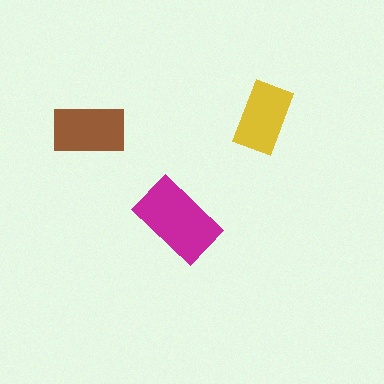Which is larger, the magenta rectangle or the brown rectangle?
The magenta one.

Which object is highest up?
The yellow rectangle is topmost.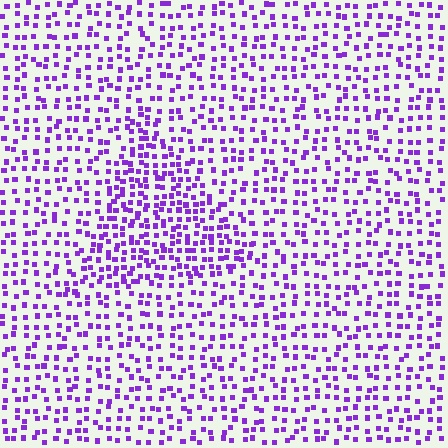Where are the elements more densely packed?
The elements are more densely packed inside the triangle boundary.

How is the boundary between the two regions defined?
The boundary is defined by a change in element density (approximately 1.7x ratio). All elements are the same color, size, and shape.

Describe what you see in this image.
The image contains small purple elements arranged at two different densities. A triangle-shaped region is visible where the elements are more densely packed than the surrounding area.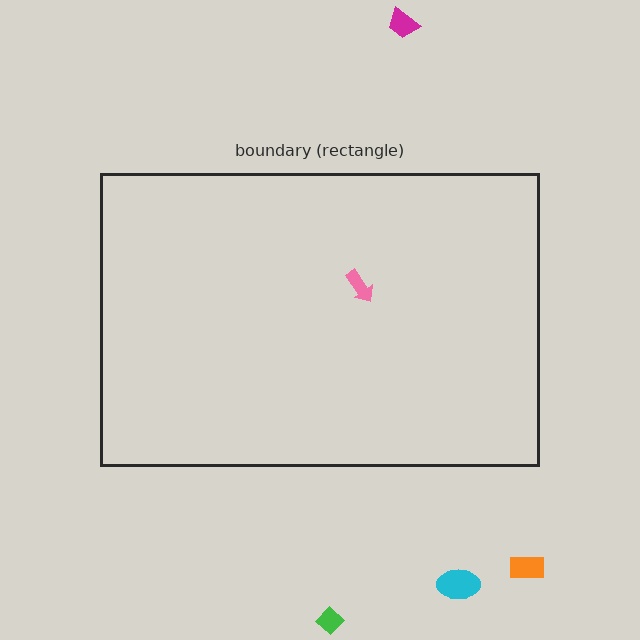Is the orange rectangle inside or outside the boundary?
Outside.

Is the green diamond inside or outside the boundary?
Outside.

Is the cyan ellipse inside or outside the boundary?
Outside.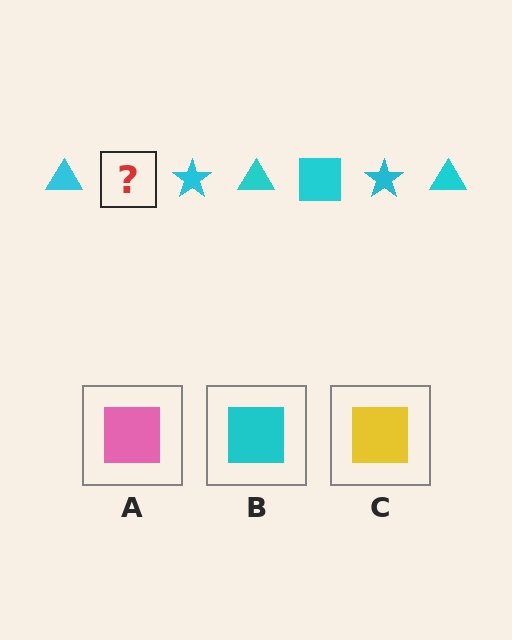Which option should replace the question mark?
Option B.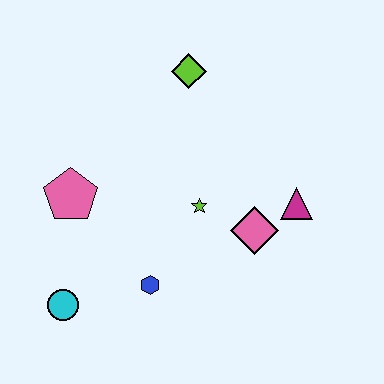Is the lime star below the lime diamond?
Yes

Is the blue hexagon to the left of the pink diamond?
Yes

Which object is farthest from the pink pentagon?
The magenta triangle is farthest from the pink pentagon.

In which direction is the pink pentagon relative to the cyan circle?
The pink pentagon is above the cyan circle.